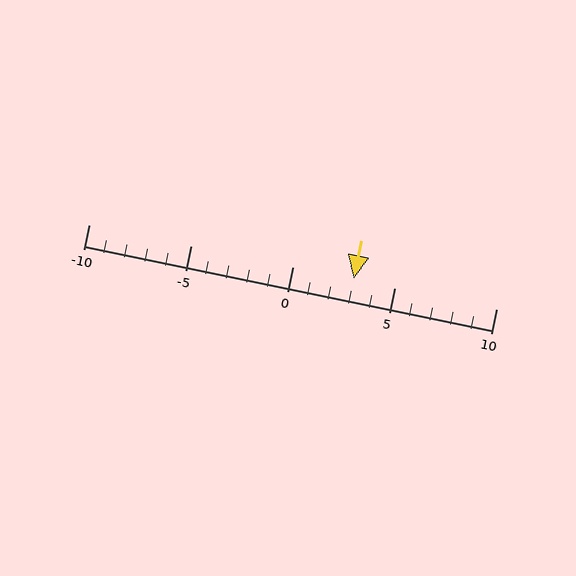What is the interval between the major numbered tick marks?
The major tick marks are spaced 5 units apart.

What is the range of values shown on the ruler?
The ruler shows values from -10 to 10.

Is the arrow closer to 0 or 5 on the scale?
The arrow is closer to 5.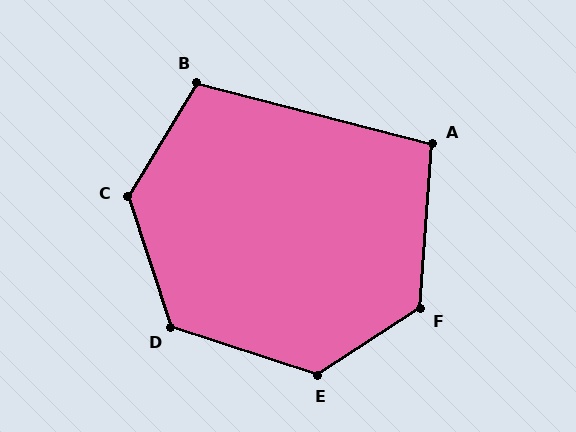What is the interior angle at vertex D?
Approximately 126 degrees (obtuse).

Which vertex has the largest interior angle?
C, at approximately 130 degrees.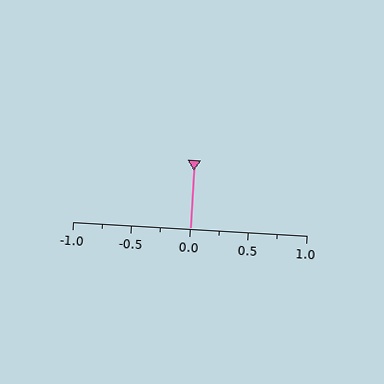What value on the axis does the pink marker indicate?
The marker indicates approximately 0.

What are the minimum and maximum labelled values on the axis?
The axis runs from -1.0 to 1.0.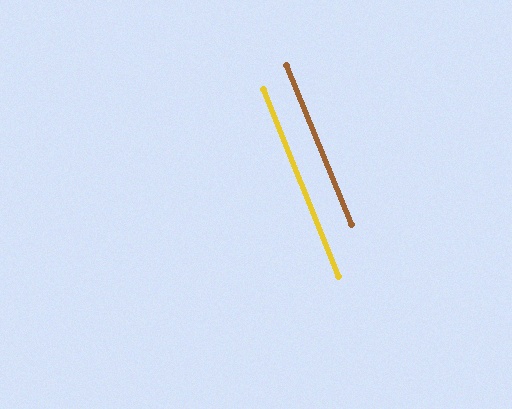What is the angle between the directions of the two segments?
Approximately 1 degree.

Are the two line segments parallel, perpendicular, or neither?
Parallel — their directions differ by only 0.5°.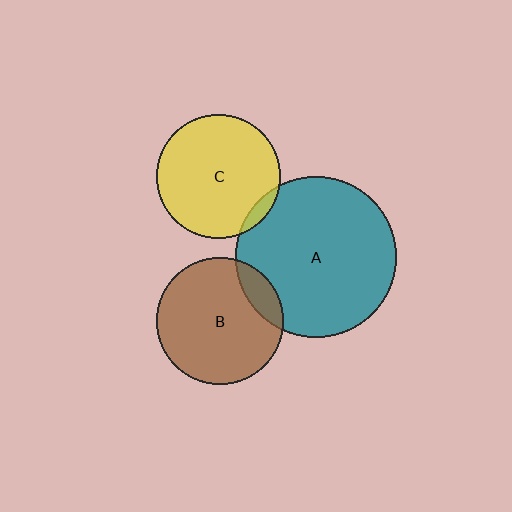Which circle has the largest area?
Circle A (teal).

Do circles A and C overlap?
Yes.